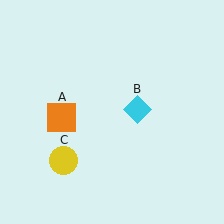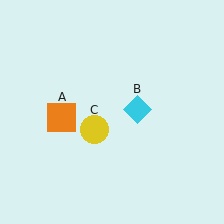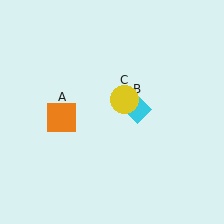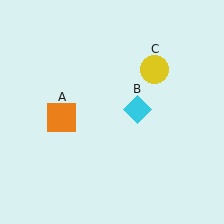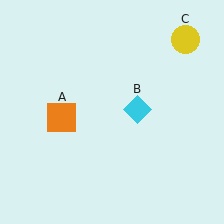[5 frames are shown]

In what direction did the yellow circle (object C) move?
The yellow circle (object C) moved up and to the right.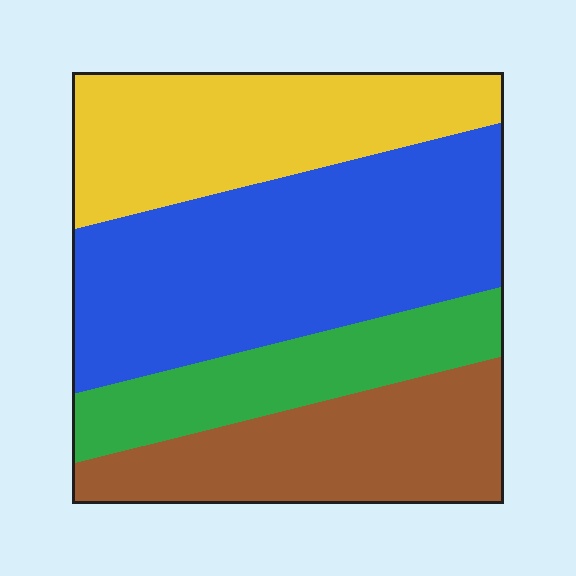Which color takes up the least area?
Green, at roughly 15%.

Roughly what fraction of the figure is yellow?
Yellow covers roughly 25% of the figure.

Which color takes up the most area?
Blue, at roughly 40%.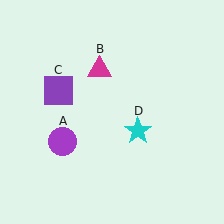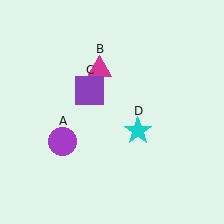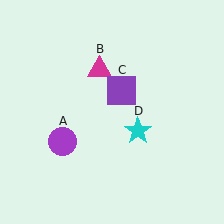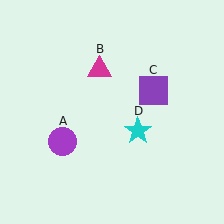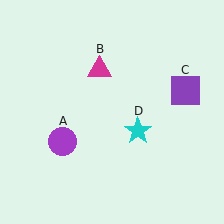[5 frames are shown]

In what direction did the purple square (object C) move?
The purple square (object C) moved right.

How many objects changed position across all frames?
1 object changed position: purple square (object C).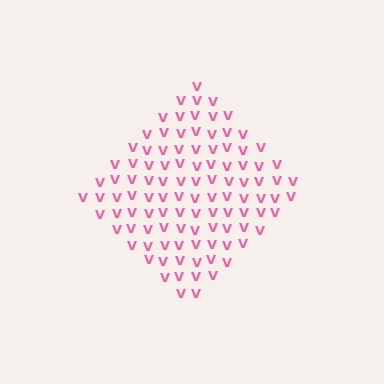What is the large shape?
The large shape is a diamond.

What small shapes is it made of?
It is made of small letter V's.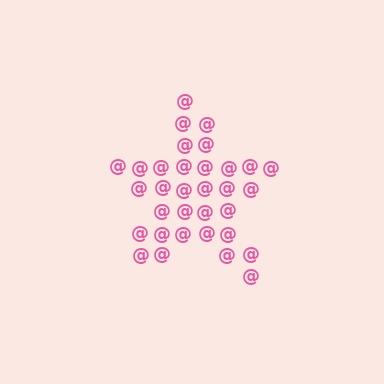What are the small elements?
The small elements are at signs.